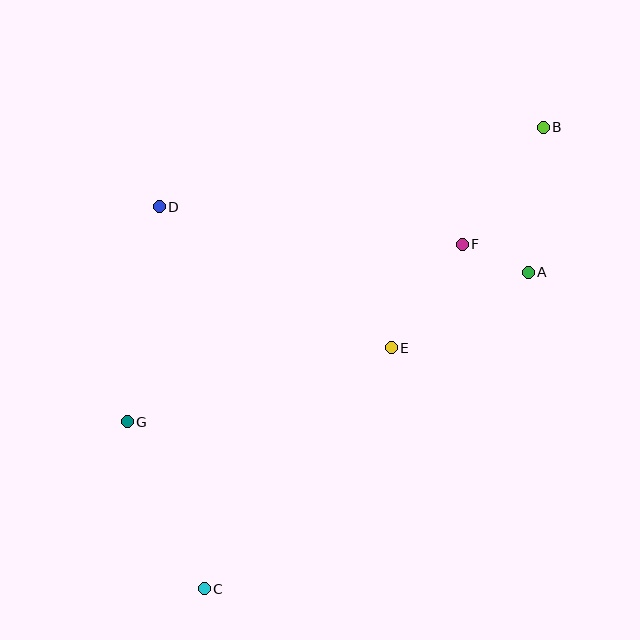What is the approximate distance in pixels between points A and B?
The distance between A and B is approximately 146 pixels.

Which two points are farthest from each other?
Points B and C are farthest from each other.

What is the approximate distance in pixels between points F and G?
The distance between F and G is approximately 379 pixels.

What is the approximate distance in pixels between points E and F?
The distance between E and F is approximately 126 pixels.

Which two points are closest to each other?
Points A and F are closest to each other.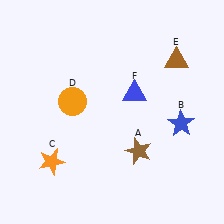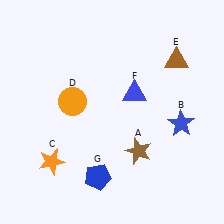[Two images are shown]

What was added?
A blue pentagon (G) was added in Image 2.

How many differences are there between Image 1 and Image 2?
There is 1 difference between the two images.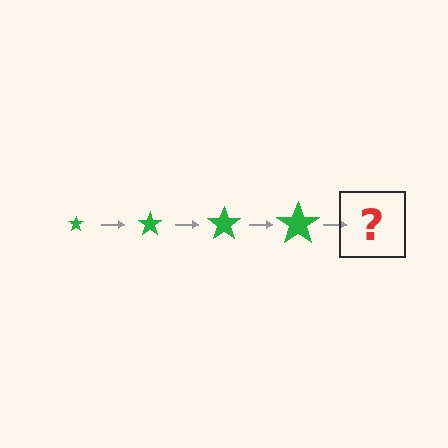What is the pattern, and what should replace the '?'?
The pattern is that the star gets progressively larger each step. The '?' should be a green star, larger than the previous one.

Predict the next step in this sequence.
The next step is a green star, larger than the previous one.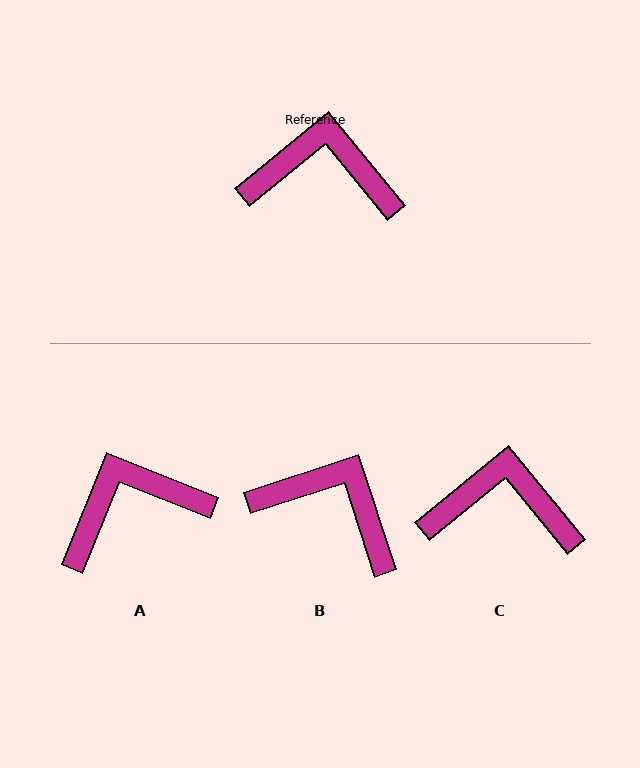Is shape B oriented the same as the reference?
No, it is off by about 21 degrees.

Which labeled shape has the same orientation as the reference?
C.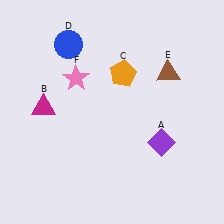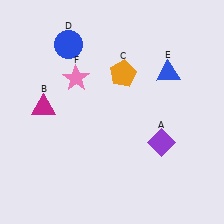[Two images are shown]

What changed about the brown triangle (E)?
In Image 1, E is brown. In Image 2, it changed to blue.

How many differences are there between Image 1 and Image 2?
There is 1 difference between the two images.